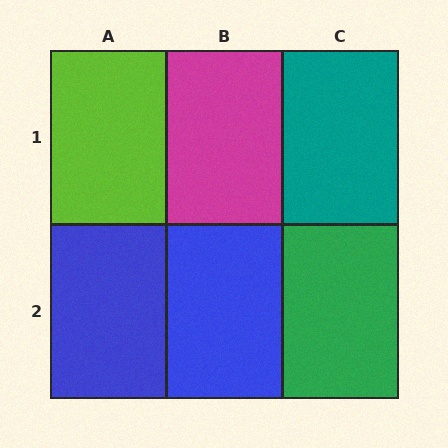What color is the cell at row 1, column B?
Magenta.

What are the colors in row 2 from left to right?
Blue, blue, green.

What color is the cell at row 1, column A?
Lime.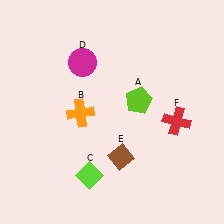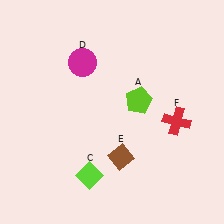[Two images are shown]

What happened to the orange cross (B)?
The orange cross (B) was removed in Image 2. It was in the bottom-left area of Image 1.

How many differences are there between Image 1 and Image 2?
There is 1 difference between the two images.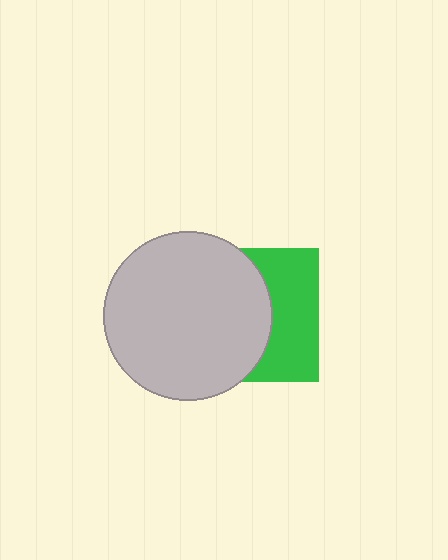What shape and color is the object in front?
The object in front is a light gray circle.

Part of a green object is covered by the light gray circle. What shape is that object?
It is a square.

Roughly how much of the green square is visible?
A small part of it is visible (roughly 42%).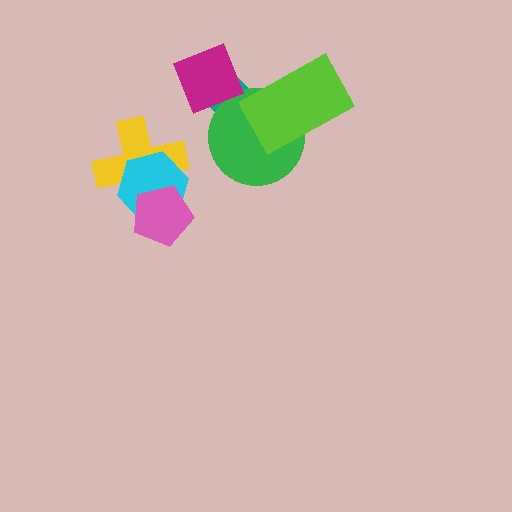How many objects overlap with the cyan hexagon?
2 objects overlap with the cyan hexagon.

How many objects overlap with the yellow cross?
2 objects overlap with the yellow cross.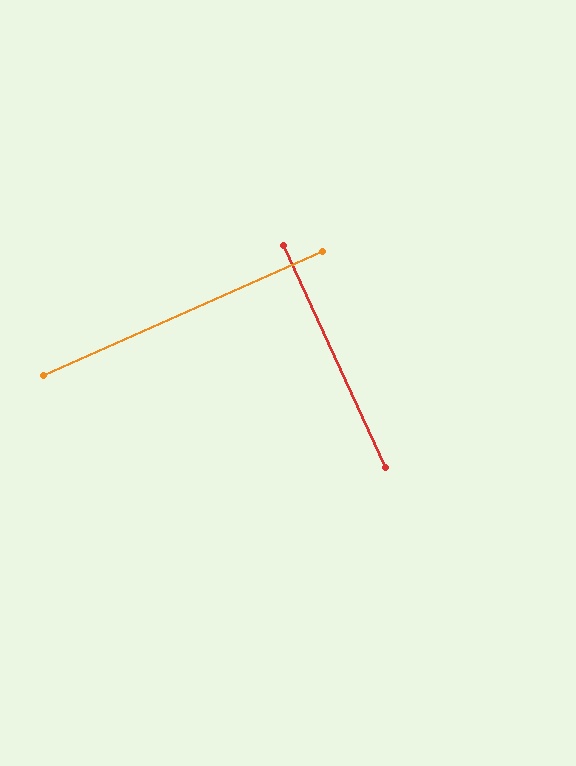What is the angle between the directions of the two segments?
Approximately 89 degrees.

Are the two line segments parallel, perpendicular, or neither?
Perpendicular — they meet at approximately 89°.